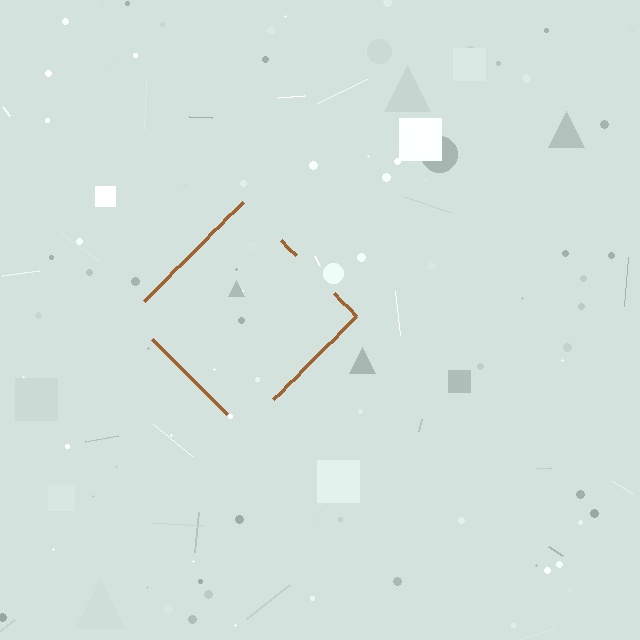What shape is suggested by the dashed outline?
The dashed outline suggests a diamond.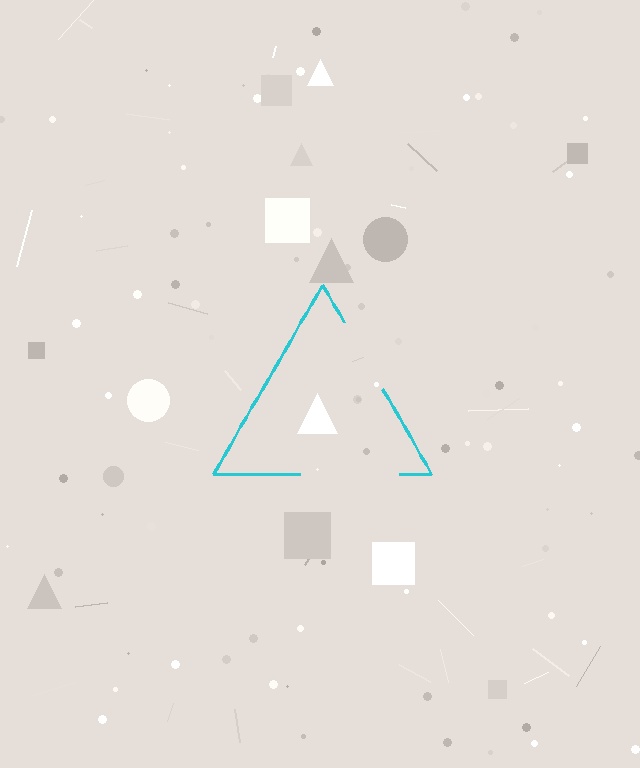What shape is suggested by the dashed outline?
The dashed outline suggests a triangle.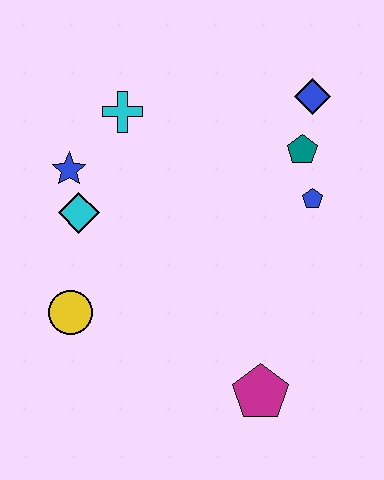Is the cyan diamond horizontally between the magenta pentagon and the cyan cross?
No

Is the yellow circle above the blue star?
No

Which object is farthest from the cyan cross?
The magenta pentagon is farthest from the cyan cross.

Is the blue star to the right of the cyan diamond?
No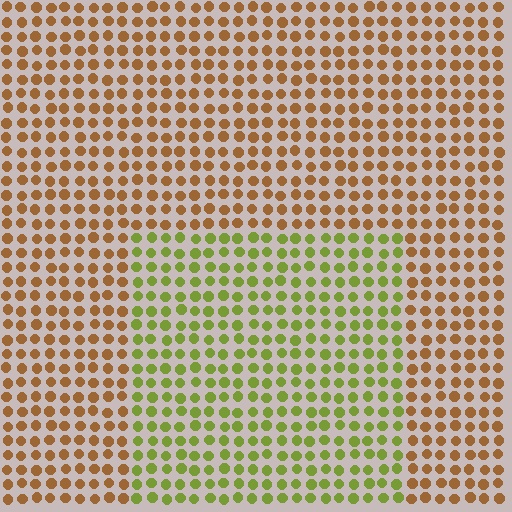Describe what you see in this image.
The image is filled with small brown elements in a uniform arrangement. A rectangle-shaped region is visible where the elements are tinted to a slightly different hue, forming a subtle color boundary.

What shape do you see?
I see a rectangle.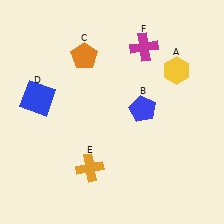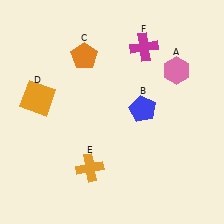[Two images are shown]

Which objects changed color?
A changed from yellow to pink. D changed from blue to orange.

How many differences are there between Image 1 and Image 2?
There are 2 differences between the two images.